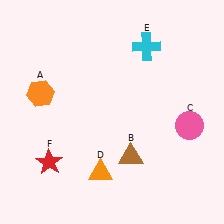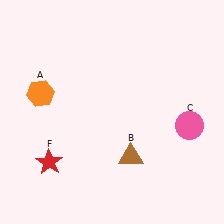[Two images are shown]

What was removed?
The cyan cross (E), the orange triangle (D) were removed in Image 2.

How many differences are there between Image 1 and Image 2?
There are 2 differences between the two images.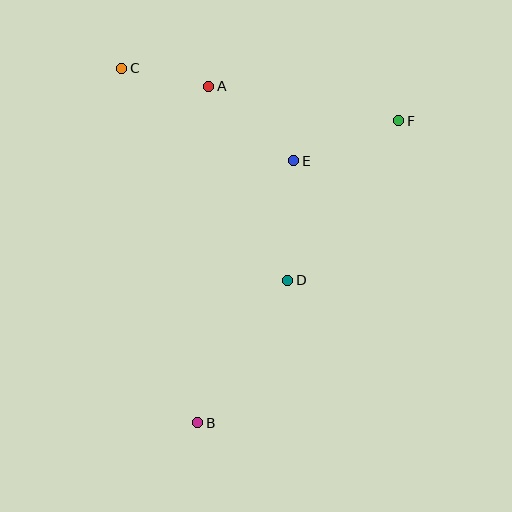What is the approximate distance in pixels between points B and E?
The distance between B and E is approximately 279 pixels.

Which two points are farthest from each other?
Points B and F are farthest from each other.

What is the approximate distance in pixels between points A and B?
The distance between A and B is approximately 337 pixels.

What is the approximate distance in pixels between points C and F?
The distance between C and F is approximately 282 pixels.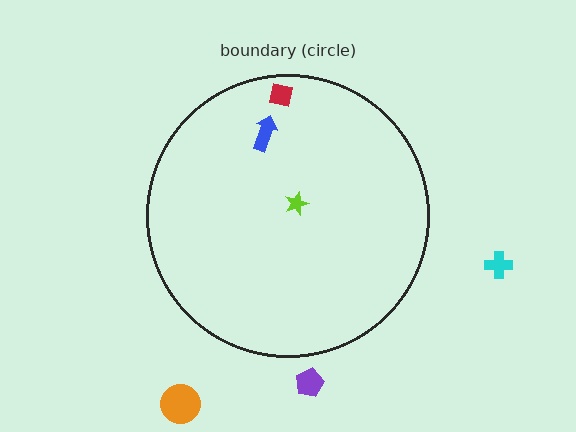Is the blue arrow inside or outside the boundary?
Inside.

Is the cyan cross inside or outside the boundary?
Outside.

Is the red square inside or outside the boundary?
Inside.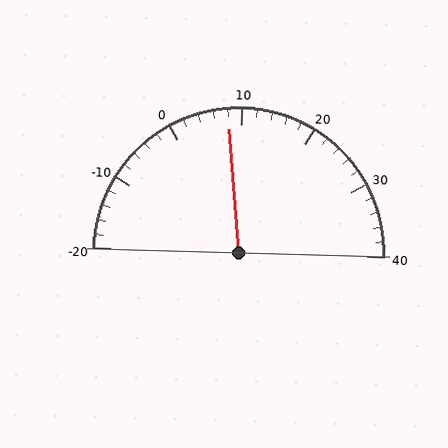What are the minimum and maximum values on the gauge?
The gauge ranges from -20 to 40.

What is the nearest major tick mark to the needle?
The nearest major tick mark is 10.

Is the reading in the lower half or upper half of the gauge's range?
The reading is in the lower half of the range (-20 to 40).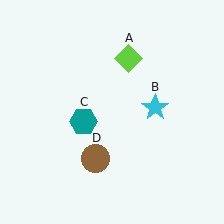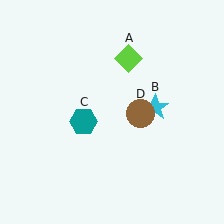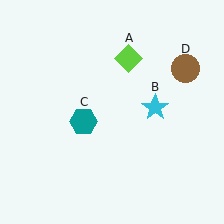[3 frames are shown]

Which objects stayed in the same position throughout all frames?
Lime diamond (object A) and cyan star (object B) and teal hexagon (object C) remained stationary.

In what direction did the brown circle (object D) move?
The brown circle (object D) moved up and to the right.